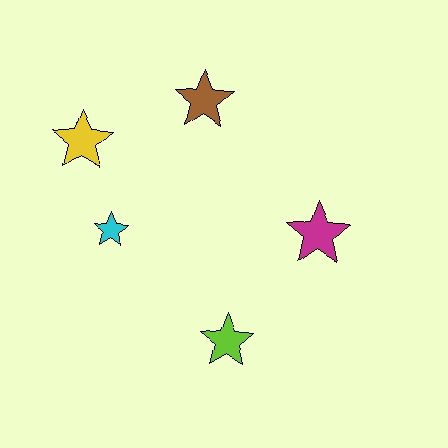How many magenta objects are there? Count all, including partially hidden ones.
There is 1 magenta object.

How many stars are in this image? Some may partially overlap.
There are 5 stars.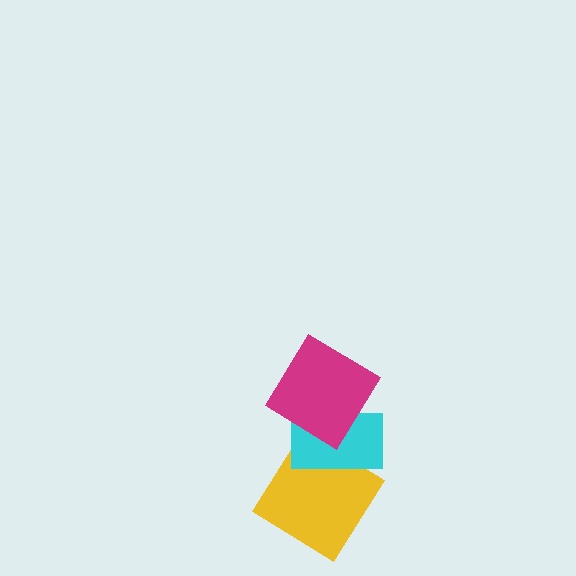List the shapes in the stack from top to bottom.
From top to bottom: the magenta diamond, the cyan rectangle, the yellow diamond.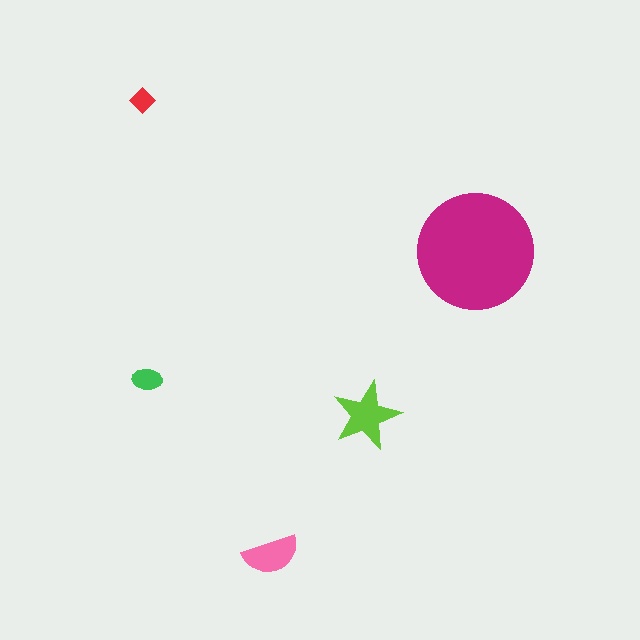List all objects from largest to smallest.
The magenta circle, the lime star, the pink semicircle, the green ellipse, the red diamond.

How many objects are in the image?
There are 5 objects in the image.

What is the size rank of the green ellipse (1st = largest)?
4th.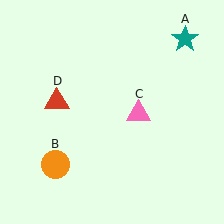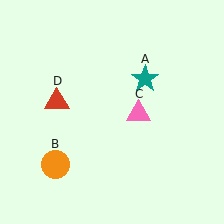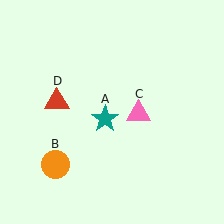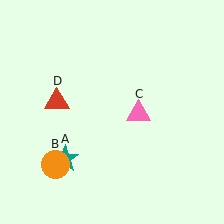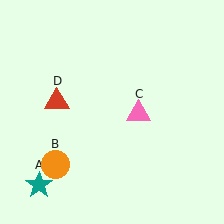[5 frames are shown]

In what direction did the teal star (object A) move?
The teal star (object A) moved down and to the left.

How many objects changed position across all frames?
1 object changed position: teal star (object A).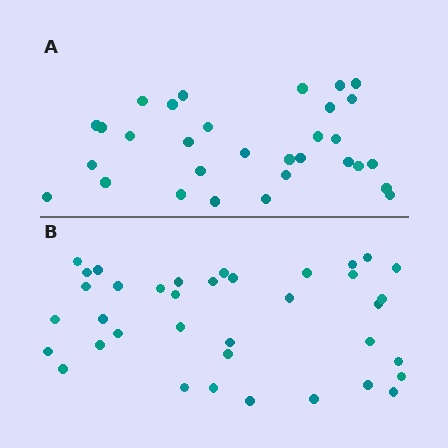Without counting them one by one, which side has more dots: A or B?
Region B (the bottom region) has more dots.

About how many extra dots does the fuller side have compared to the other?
Region B has about 6 more dots than region A.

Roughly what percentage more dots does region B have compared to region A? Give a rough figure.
About 20% more.